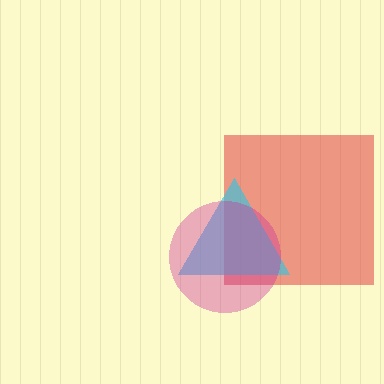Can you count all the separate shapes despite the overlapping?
Yes, there are 3 separate shapes.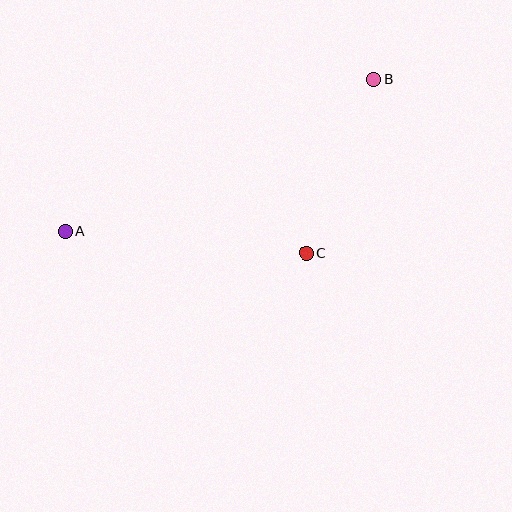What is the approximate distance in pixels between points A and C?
The distance between A and C is approximately 242 pixels.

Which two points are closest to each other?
Points B and C are closest to each other.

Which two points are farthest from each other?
Points A and B are farthest from each other.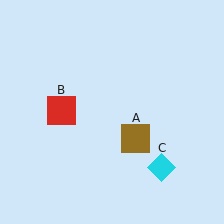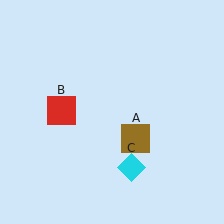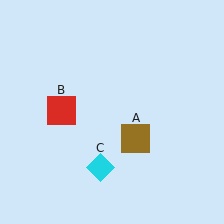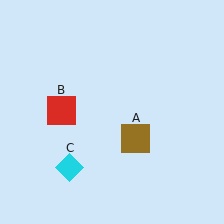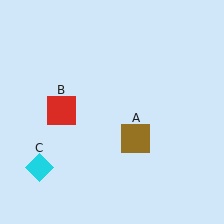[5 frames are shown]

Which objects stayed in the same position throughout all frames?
Brown square (object A) and red square (object B) remained stationary.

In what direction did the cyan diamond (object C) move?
The cyan diamond (object C) moved left.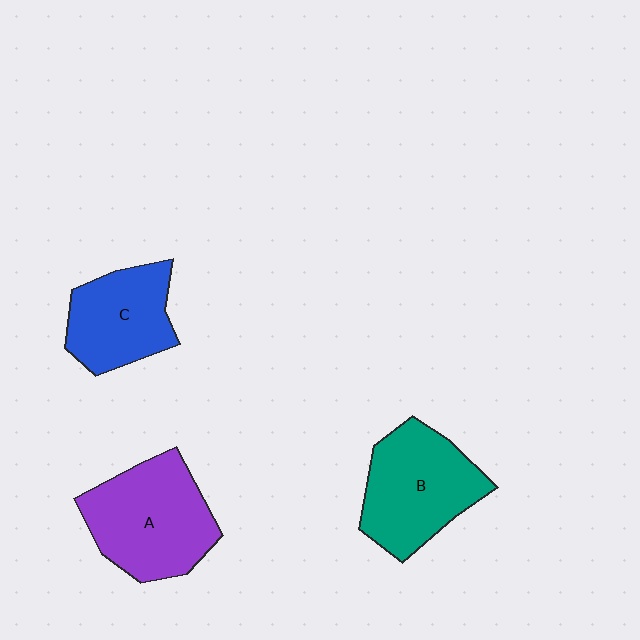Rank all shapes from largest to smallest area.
From largest to smallest: A (purple), B (teal), C (blue).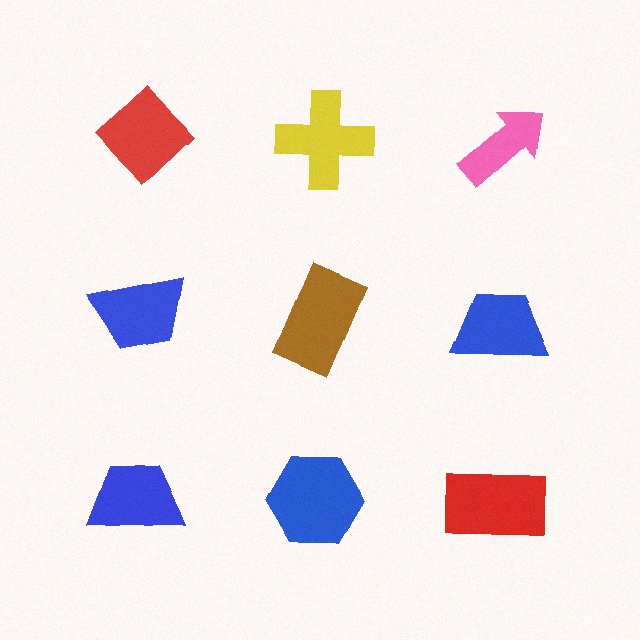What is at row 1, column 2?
A yellow cross.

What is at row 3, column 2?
A blue hexagon.